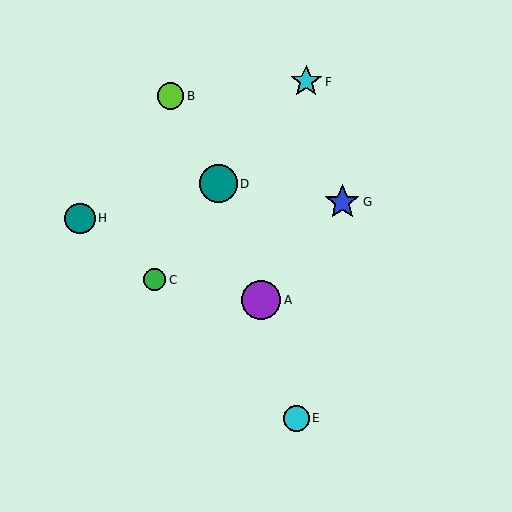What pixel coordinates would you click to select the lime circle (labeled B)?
Click at (170, 96) to select the lime circle B.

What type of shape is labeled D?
Shape D is a teal circle.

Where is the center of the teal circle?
The center of the teal circle is at (218, 184).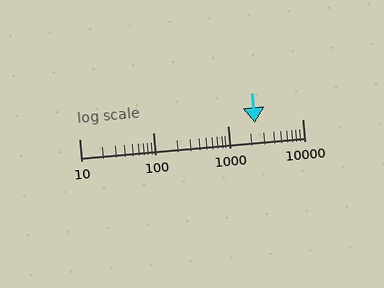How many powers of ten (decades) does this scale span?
The scale spans 3 decades, from 10 to 10000.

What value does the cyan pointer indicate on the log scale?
The pointer indicates approximately 2300.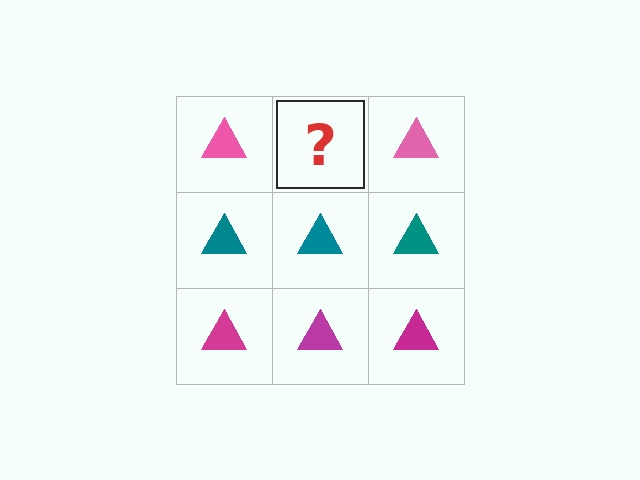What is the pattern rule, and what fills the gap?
The rule is that each row has a consistent color. The gap should be filled with a pink triangle.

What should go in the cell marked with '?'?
The missing cell should contain a pink triangle.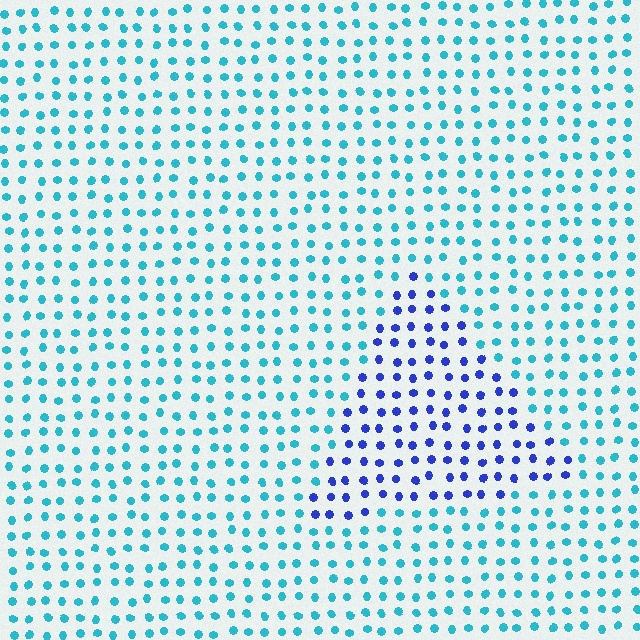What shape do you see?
I see a triangle.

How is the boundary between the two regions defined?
The boundary is defined purely by a slight shift in hue (about 48 degrees). Spacing, size, and orientation are identical on both sides.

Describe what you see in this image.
The image is filled with small cyan elements in a uniform arrangement. A triangle-shaped region is visible where the elements are tinted to a slightly different hue, forming a subtle color boundary.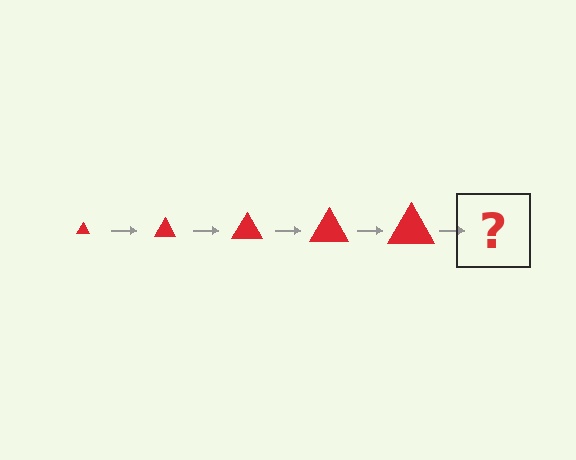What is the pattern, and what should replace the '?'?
The pattern is that the triangle gets progressively larger each step. The '?' should be a red triangle, larger than the previous one.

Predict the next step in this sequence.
The next step is a red triangle, larger than the previous one.